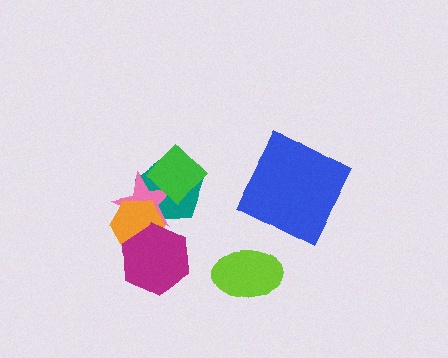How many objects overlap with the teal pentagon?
3 objects overlap with the teal pentagon.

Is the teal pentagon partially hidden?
Yes, it is partially covered by another shape.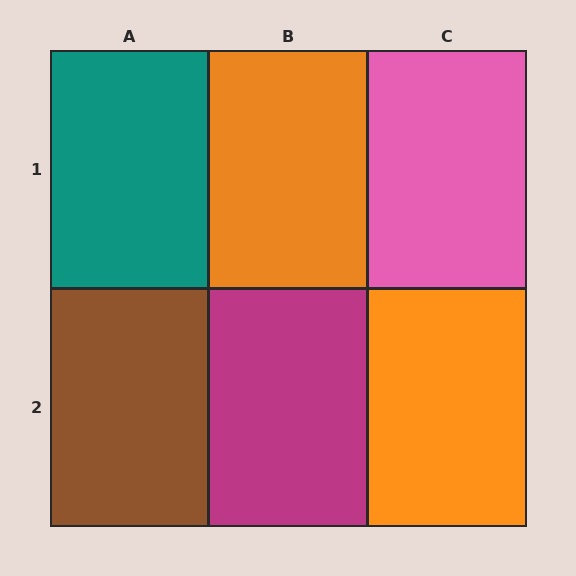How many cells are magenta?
1 cell is magenta.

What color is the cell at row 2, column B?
Magenta.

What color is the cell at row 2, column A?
Brown.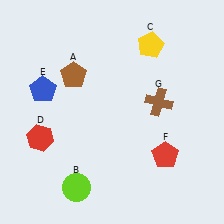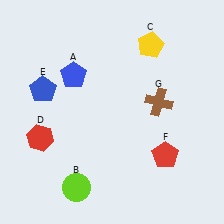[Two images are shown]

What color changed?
The pentagon (A) changed from brown in Image 1 to blue in Image 2.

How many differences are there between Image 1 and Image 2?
There is 1 difference between the two images.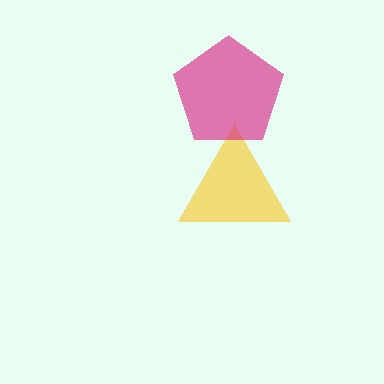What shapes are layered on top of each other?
The layered shapes are: a yellow triangle, a magenta pentagon.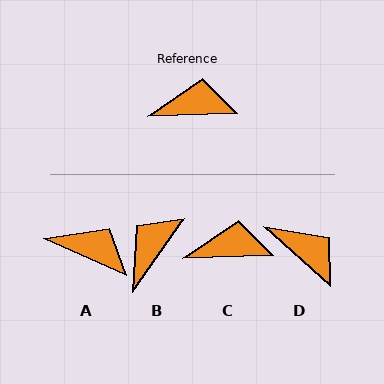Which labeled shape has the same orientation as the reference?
C.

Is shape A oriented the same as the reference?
No, it is off by about 26 degrees.